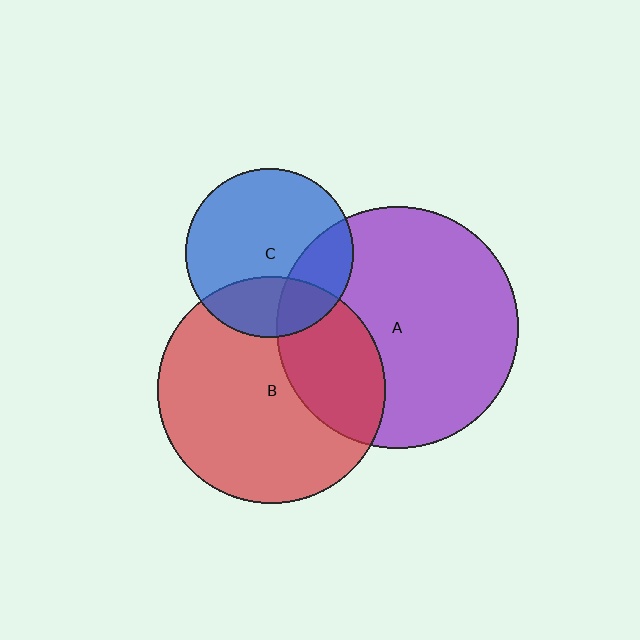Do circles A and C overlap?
Yes.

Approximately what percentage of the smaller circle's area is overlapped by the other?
Approximately 25%.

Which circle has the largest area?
Circle A (purple).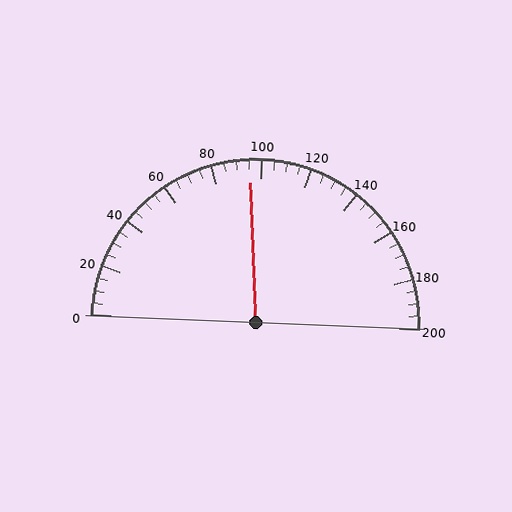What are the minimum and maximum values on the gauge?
The gauge ranges from 0 to 200.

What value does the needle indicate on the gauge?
The needle indicates approximately 95.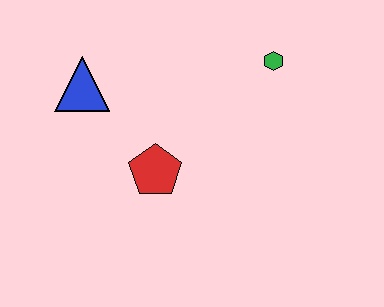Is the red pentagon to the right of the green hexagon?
No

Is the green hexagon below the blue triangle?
No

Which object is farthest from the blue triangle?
The green hexagon is farthest from the blue triangle.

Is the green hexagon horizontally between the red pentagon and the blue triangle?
No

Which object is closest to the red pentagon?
The blue triangle is closest to the red pentagon.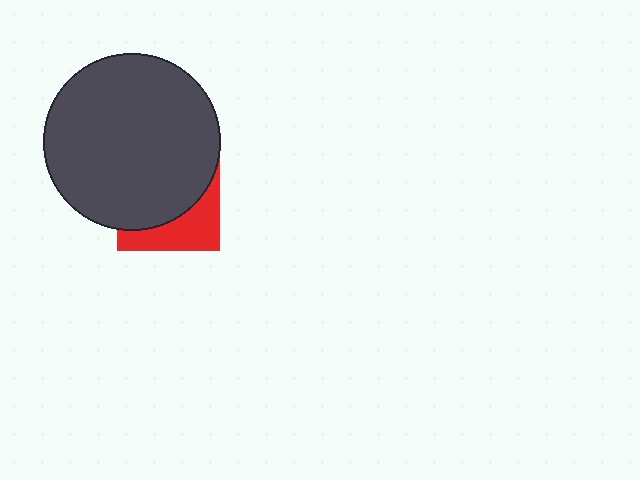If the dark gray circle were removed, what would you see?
You would see the complete red square.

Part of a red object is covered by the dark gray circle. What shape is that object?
It is a square.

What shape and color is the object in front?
The object in front is a dark gray circle.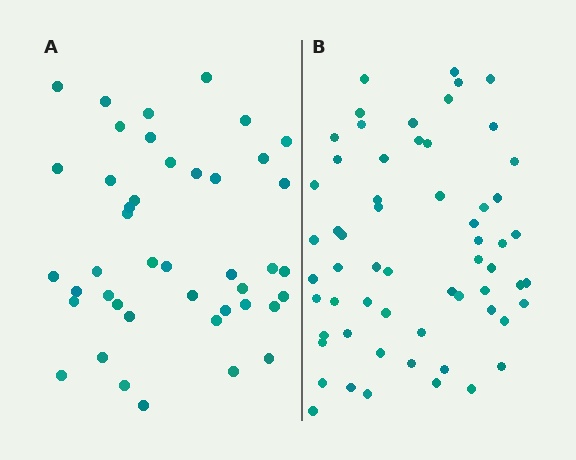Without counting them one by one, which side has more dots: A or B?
Region B (the right region) has more dots.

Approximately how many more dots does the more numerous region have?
Region B has approximately 15 more dots than region A.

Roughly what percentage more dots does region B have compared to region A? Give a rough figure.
About 40% more.